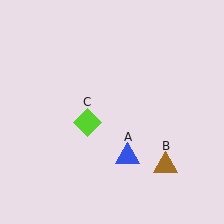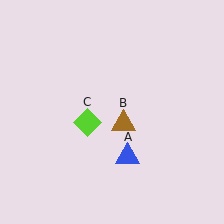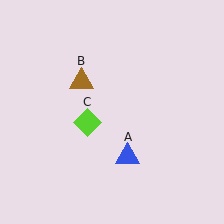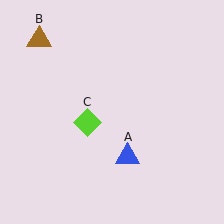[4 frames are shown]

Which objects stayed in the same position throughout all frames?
Blue triangle (object A) and lime diamond (object C) remained stationary.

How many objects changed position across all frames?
1 object changed position: brown triangle (object B).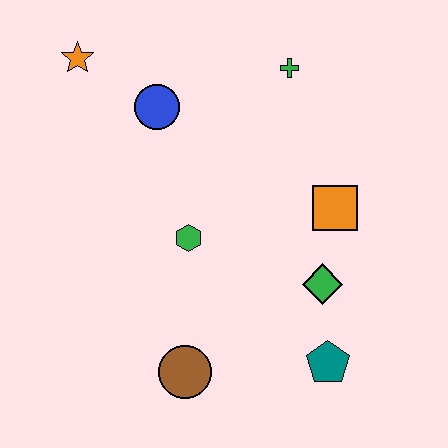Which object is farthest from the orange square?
The orange star is farthest from the orange square.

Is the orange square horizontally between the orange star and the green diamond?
No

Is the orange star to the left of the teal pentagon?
Yes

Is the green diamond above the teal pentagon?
Yes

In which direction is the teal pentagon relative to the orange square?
The teal pentagon is below the orange square.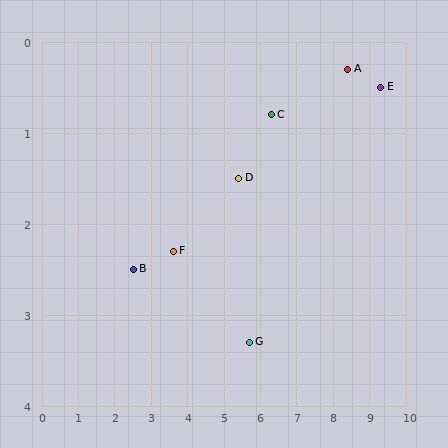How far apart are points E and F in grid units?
Points E and F are about 6.0 grid units apart.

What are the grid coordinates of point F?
Point F is at approximately (3.6, 2.3).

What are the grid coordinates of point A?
Point A is at approximately (8.4, 0.3).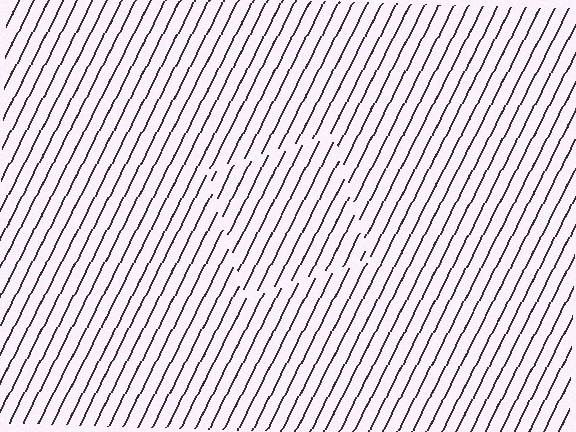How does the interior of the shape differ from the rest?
The interior of the shape contains the same grating, shifted by half a period — the contour is defined by the phase discontinuity where line-ends from the inner and outer gratings abut.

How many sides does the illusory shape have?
4 sides — the line-ends trace a square.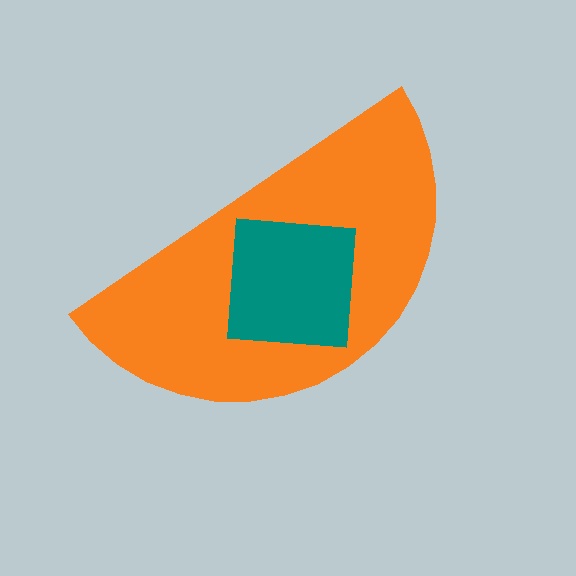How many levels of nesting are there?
2.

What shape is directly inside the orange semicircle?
The teal square.